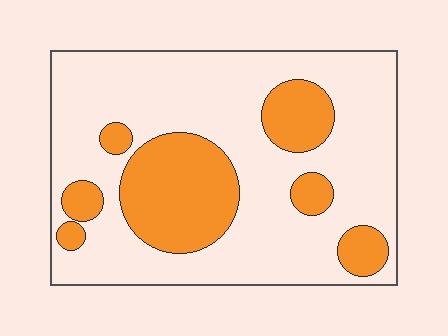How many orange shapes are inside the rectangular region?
7.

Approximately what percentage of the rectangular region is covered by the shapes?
Approximately 25%.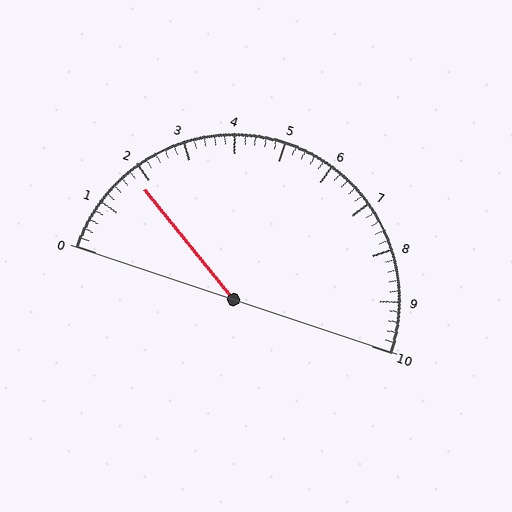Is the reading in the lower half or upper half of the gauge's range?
The reading is in the lower half of the range (0 to 10).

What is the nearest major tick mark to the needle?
The nearest major tick mark is 2.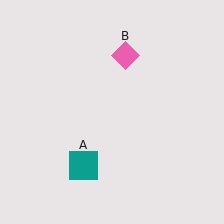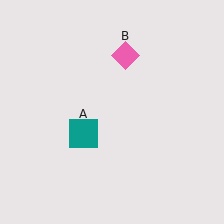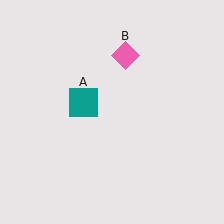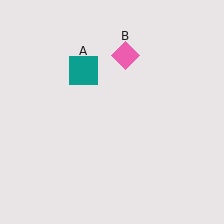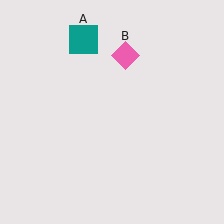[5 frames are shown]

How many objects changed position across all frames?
1 object changed position: teal square (object A).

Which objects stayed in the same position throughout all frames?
Pink diamond (object B) remained stationary.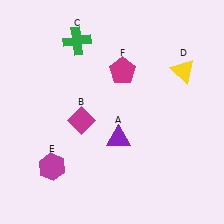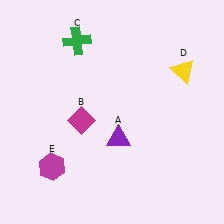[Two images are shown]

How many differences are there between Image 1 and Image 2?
There is 1 difference between the two images.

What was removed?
The magenta pentagon (F) was removed in Image 2.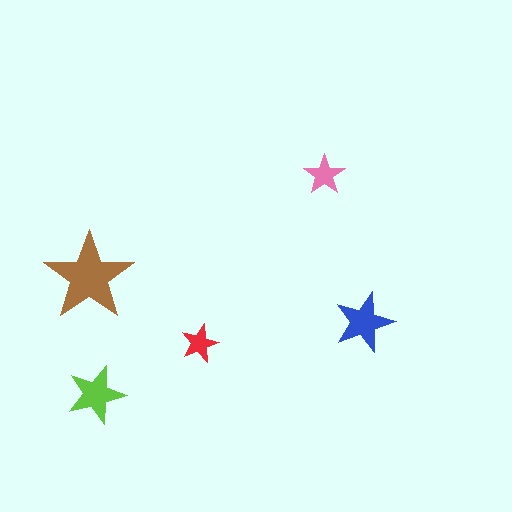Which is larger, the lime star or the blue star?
The blue one.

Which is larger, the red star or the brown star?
The brown one.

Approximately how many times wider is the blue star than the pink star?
About 1.5 times wider.